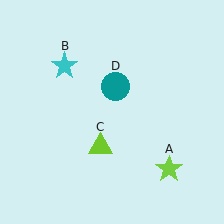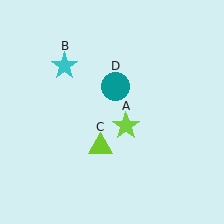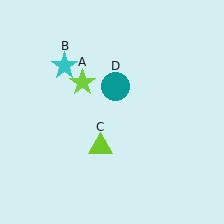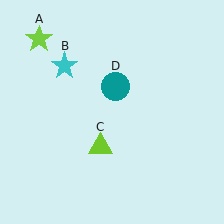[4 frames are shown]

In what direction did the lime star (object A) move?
The lime star (object A) moved up and to the left.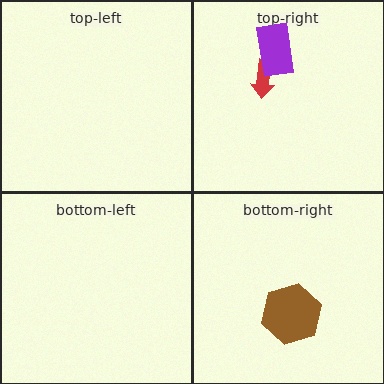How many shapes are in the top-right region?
2.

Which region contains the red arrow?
The top-right region.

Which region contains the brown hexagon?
The bottom-right region.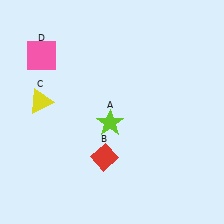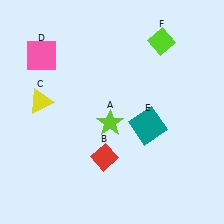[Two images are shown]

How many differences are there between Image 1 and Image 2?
There are 2 differences between the two images.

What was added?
A teal square (E), a lime diamond (F) were added in Image 2.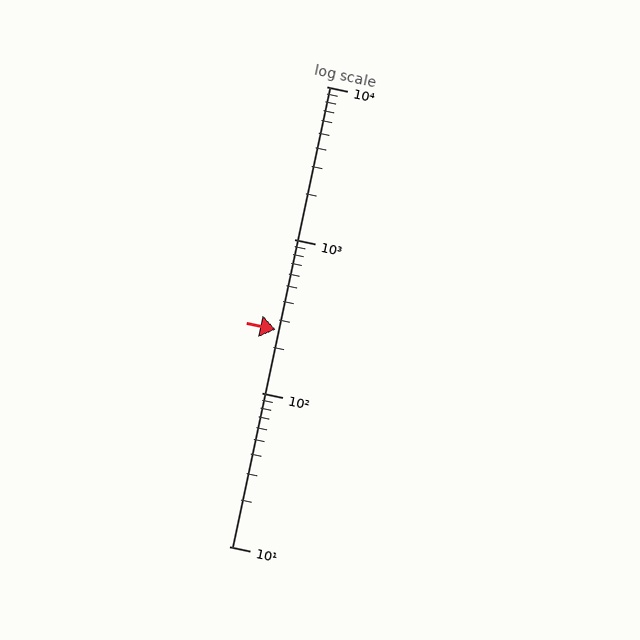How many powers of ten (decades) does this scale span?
The scale spans 3 decades, from 10 to 10000.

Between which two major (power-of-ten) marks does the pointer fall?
The pointer is between 100 and 1000.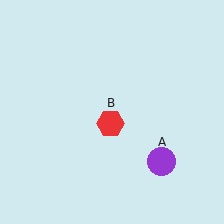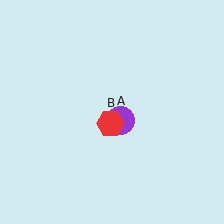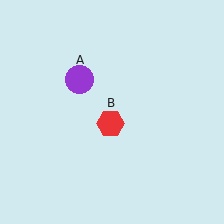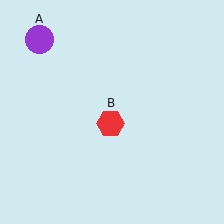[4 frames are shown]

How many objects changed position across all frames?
1 object changed position: purple circle (object A).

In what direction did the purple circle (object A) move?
The purple circle (object A) moved up and to the left.